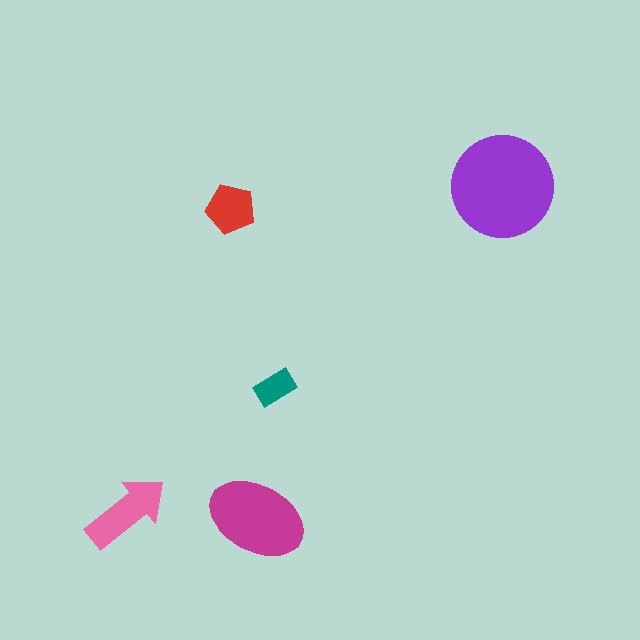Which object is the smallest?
The teal rectangle.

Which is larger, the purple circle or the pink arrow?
The purple circle.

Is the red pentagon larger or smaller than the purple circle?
Smaller.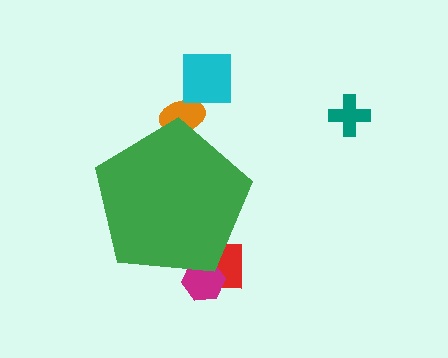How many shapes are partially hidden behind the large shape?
3 shapes are partially hidden.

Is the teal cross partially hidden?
No, the teal cross is fully visible.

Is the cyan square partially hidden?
No, the cyan square is fully visible.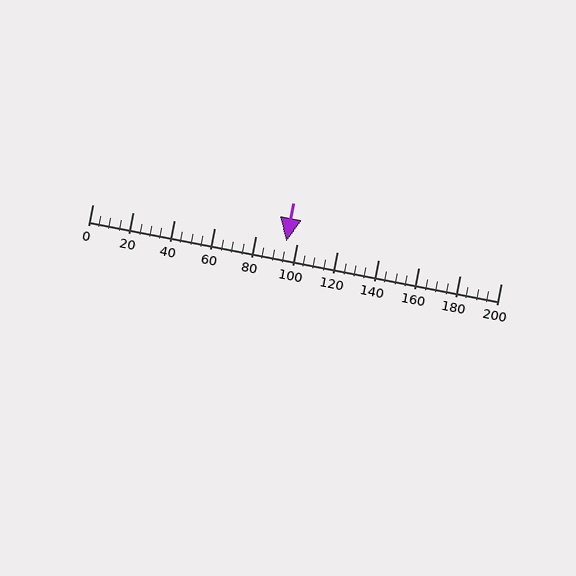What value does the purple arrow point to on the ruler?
The purple arrow points to approximately 95.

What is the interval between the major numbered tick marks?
The major tick marks are spaced 20 units apart.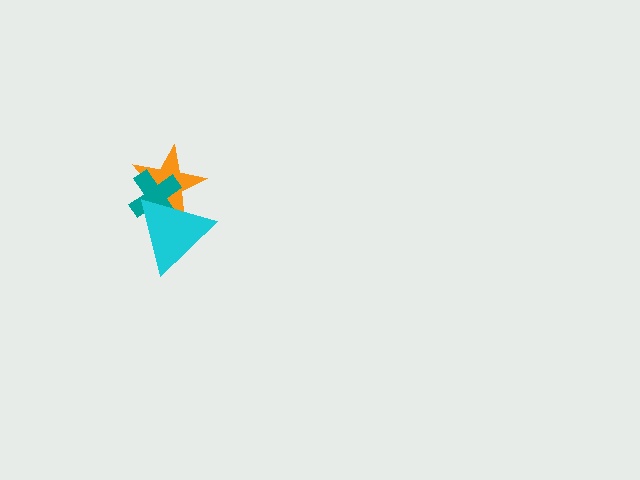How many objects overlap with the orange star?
2 objects overlap with the orange star.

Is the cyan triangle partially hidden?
No, no other shape covers it.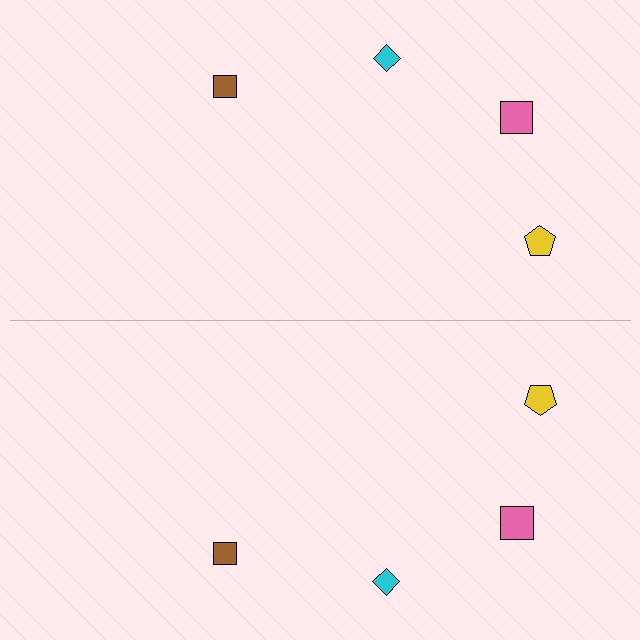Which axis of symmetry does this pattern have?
The pattern has a horizontal axis of symmetry running through the center of the image.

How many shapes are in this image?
There are 8 shapes in this image.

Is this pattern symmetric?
Yes, this pattern has bilateral (reflection) symmetry.